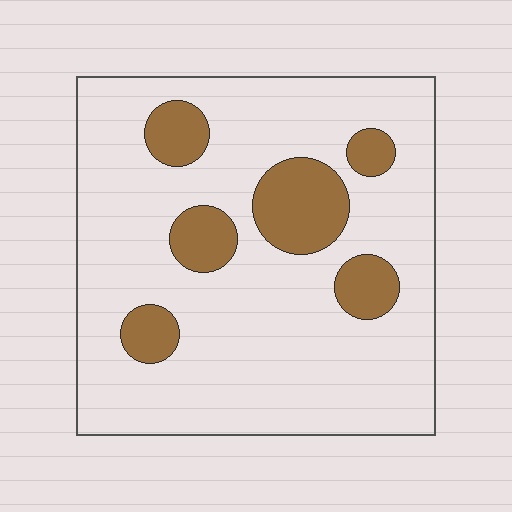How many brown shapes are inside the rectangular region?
6.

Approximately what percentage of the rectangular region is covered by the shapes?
Approximately 20%.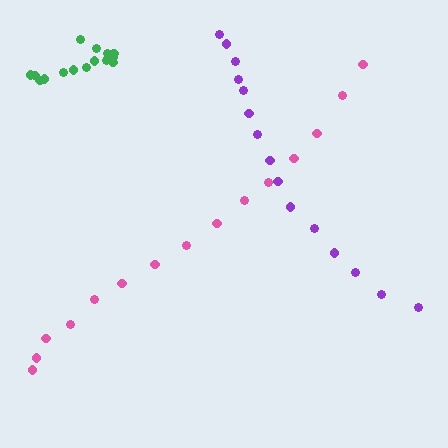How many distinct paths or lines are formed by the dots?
There are 3 distinct paths.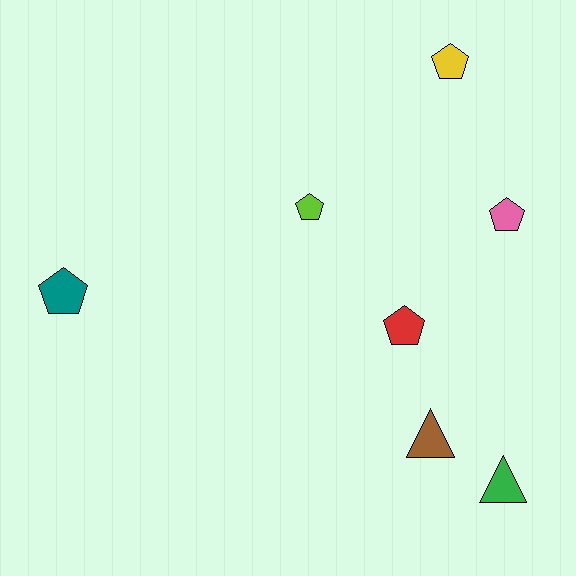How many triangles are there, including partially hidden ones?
There are 2 triangles.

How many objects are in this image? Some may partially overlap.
There are 7 objects.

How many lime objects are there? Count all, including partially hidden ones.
There is 1 lime object.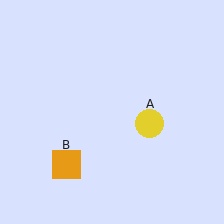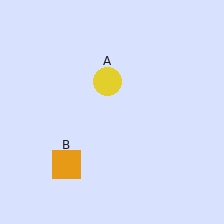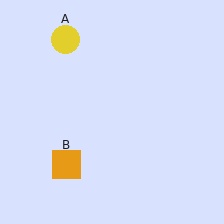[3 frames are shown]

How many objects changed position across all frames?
1 object changed position: yellow circle (object A).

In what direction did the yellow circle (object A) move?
The yellow circle (object A) moved up and to the left.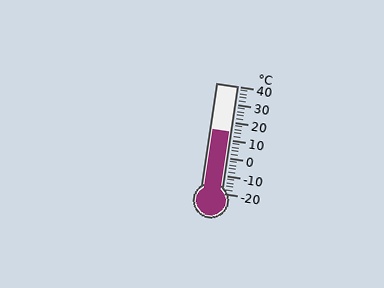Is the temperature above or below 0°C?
The temperature is above 0°C.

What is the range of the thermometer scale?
The thermometer scale ranges from -20°C to 40°C.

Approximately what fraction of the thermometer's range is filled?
The thermometer is filled to approximately 55% of its range.